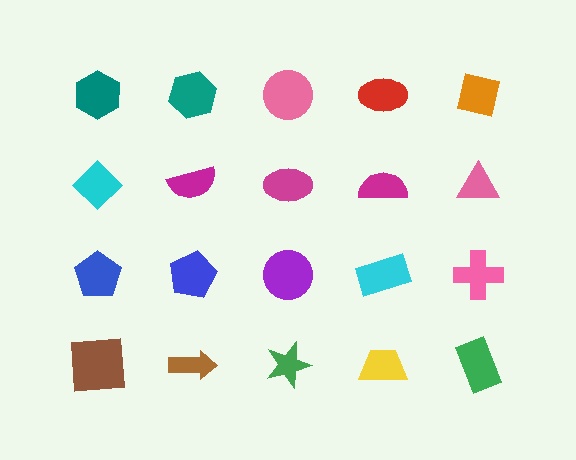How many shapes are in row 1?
5 shapes.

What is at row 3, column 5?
A pink cross.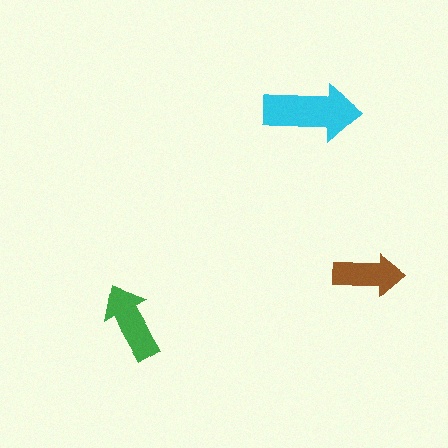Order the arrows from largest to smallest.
the cyan one, the green one, the brown one.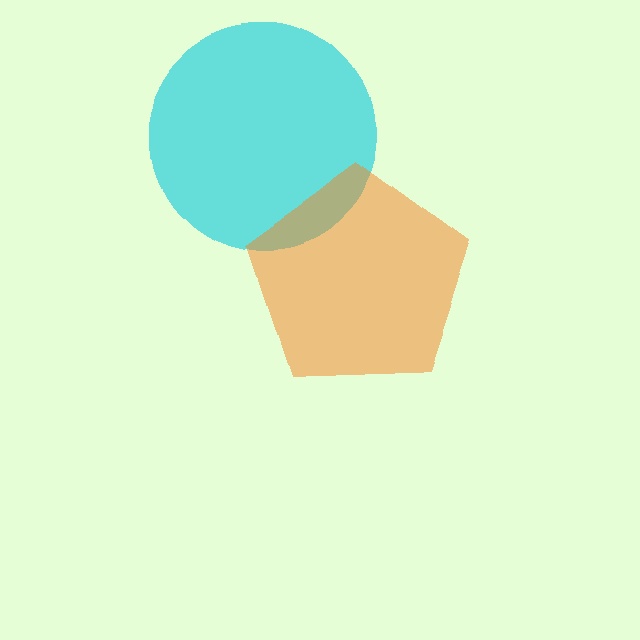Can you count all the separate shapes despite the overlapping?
Yes, there are 2 separate shapes.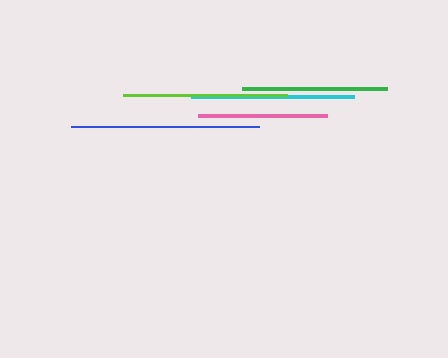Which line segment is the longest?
The blue line is the longest at approximately 188 pixels.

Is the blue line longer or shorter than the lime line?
The blue line is longer than the lime line.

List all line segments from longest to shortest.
From longest to shortest: blue, lime, cyan, green, pink.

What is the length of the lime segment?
The lime segment is approximately 164 pixels long.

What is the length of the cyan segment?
The cyan segment is approximately 163 pixels long.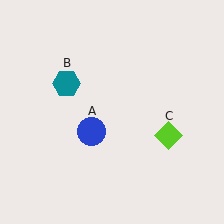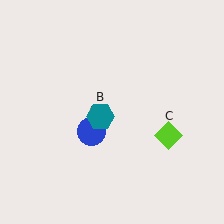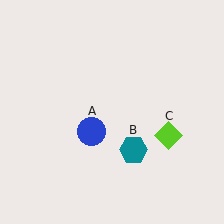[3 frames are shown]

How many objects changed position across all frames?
1 object changed position: teal hexagon (object B).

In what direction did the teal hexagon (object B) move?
The teal hexagon (object B) moved down and to the right.